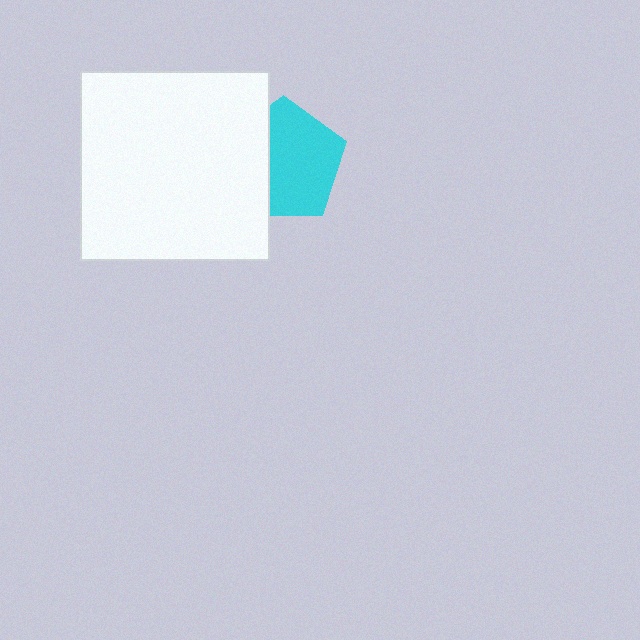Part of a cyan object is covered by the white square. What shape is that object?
It is a pentagon.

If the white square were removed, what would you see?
You would see the complete cyan pentagon.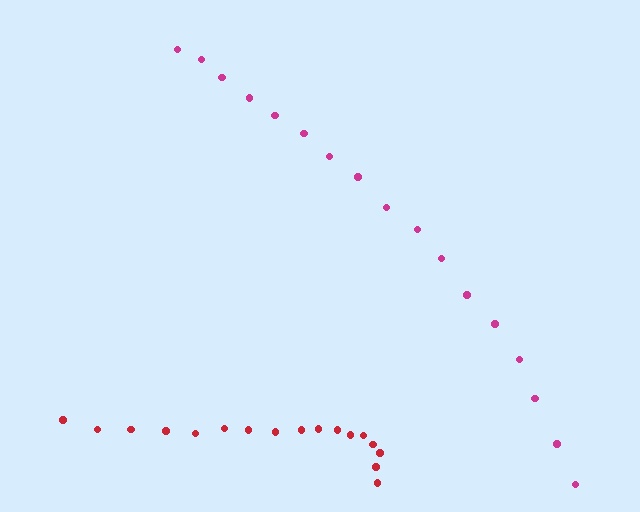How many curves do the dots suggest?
There are 2 distinct paths.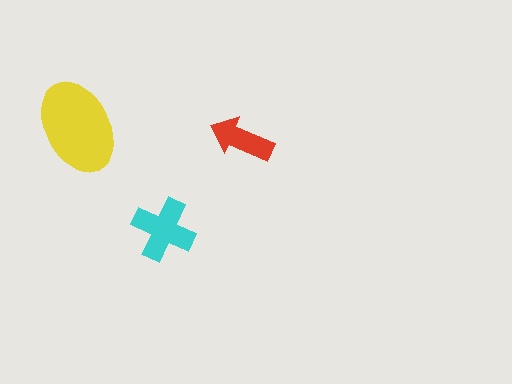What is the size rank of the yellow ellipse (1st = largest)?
1st.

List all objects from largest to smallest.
The yellow ellipse, the cyan cross, the red arrow.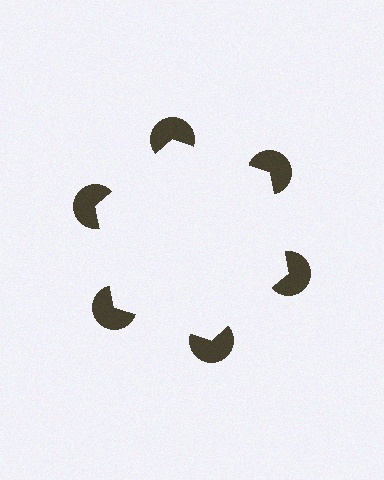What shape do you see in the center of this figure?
An illusory hexagon — its edges are inferred from the aligned wedge cuts in the pac-man discs, not physically drawn.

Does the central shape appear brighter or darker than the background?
It typically appears slightly brighter than the background, even though no actual brightness change is drawn.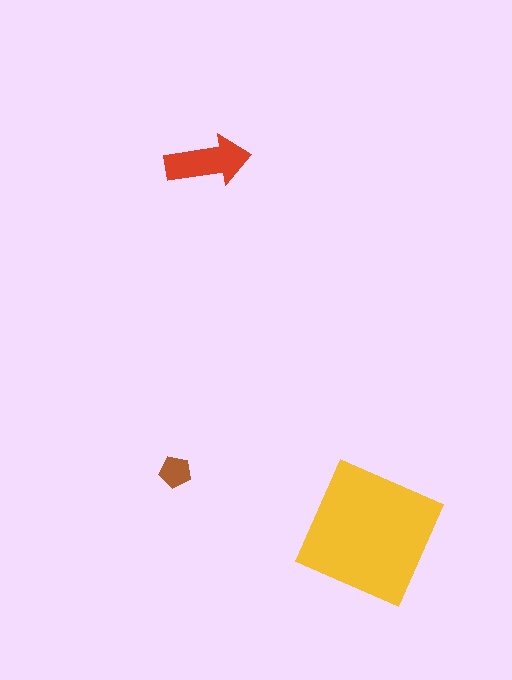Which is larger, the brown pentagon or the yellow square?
The yellow square.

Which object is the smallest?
The brown pentagon.